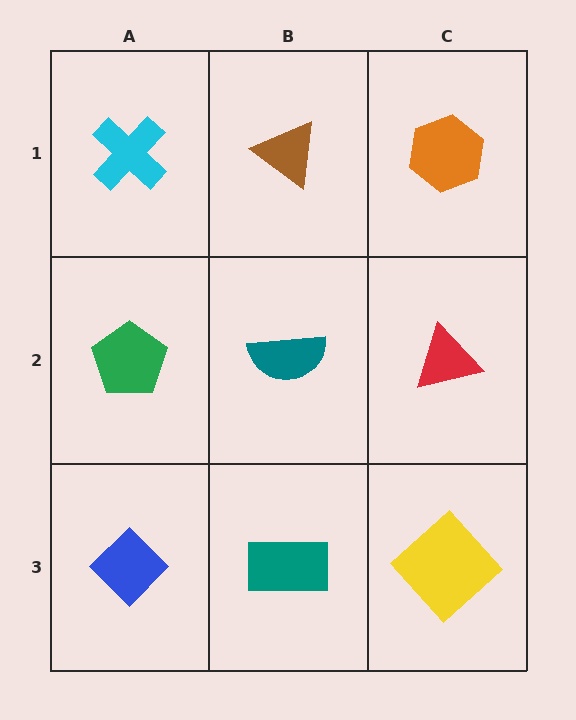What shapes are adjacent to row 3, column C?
A red triangle (row 2, column C), a teal rectangle (row 3, column B).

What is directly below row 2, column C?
A yellow diamond.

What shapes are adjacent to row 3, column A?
A green pentagon (row 2, column A), a teal rectangle (row 3, column B).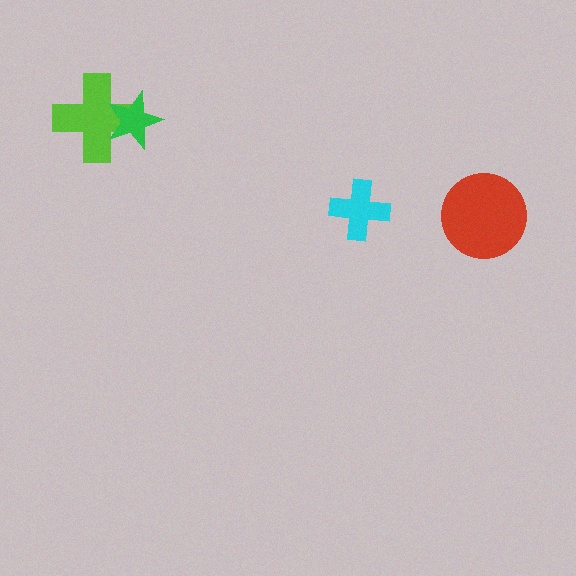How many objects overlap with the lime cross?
1 object overlaps with the lime cross.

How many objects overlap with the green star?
1 object overlaps with the green star.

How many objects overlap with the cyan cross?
0 objects overlap with the cyan cross.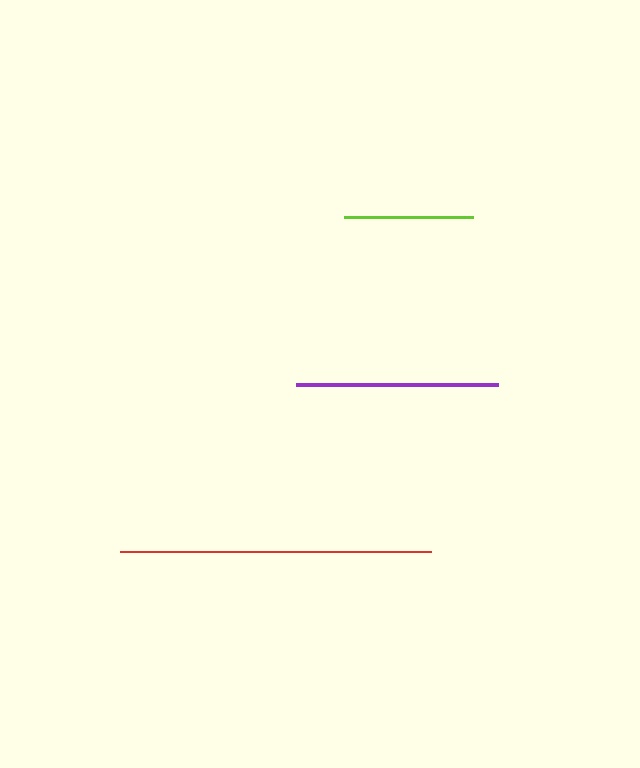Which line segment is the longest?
The red line is the longest at approximately 311 pixels.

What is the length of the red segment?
The red segment is approximately 311 pixels long.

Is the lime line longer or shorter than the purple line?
The purple line is longer than the lime line.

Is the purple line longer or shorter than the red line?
The red line is longer than the purple line.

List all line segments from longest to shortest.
From longest to shortest: red, purple, lime.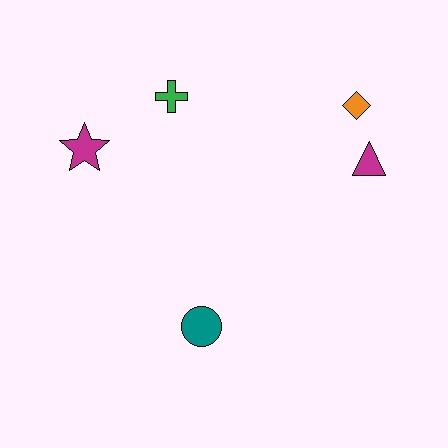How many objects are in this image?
There are 5 objects.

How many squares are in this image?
There are no squares.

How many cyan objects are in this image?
There are no cyan objects.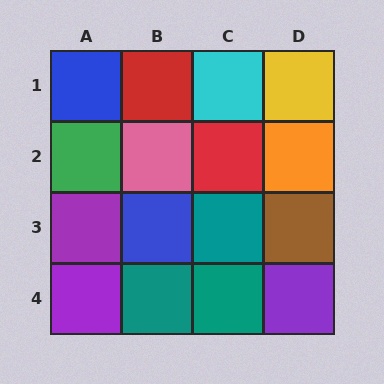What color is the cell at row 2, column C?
Red.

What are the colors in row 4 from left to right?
Purple, teal, teal, purple.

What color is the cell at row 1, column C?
Cyan.